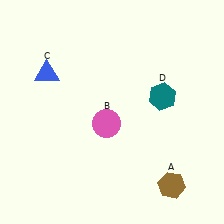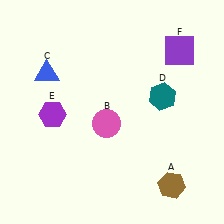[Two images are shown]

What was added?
A purple hexagon (E), a purple square (F) were added in Image 2.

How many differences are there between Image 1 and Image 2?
There are 2 differences between the two images.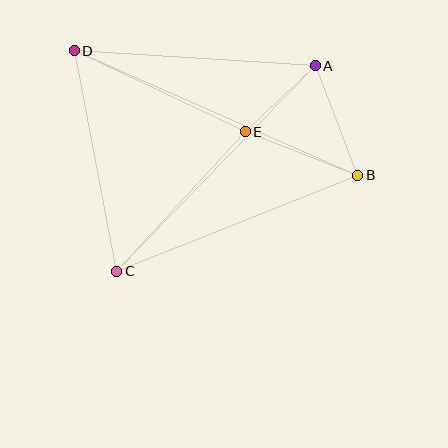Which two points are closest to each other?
Points A and E are closest to each other.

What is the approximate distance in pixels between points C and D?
The distance between C and D is approximately 224 pixels.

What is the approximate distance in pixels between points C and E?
The distance between C and E is approximately 189 pixels.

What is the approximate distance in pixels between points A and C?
The distance between A and C is approximately 286 pixels.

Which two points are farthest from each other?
Points B and D are farthest from each other.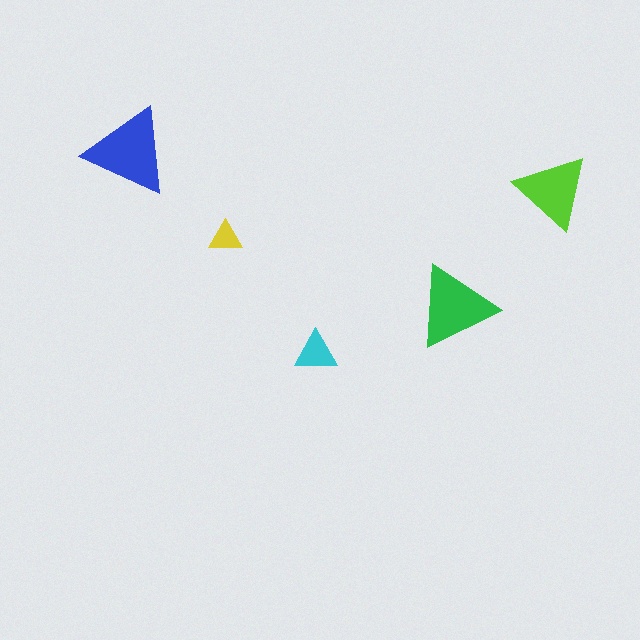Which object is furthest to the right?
The lime triangle is rightmost.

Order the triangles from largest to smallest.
the blue one, the green one, the lime one, the cyan one, the yellow one.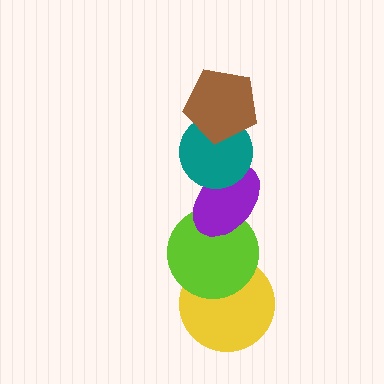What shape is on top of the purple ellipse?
The teal circle is on top of the purple ellipse.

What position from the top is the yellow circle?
The yellow circle is 5th from the top.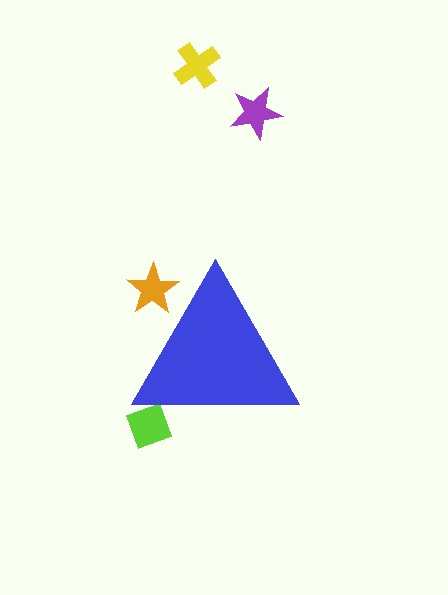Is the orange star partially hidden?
Yes, the orange star is partially hidden behind the blue triangle.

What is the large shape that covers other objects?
A blue triangle.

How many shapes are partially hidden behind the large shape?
2 shapes are partially hidden.